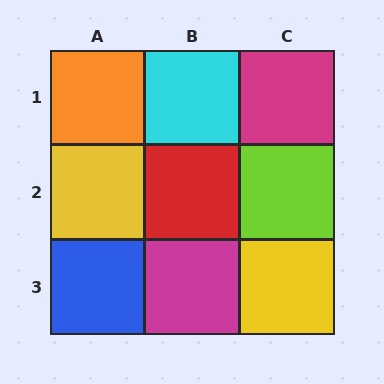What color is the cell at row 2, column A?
Yellow.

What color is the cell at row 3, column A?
Blue.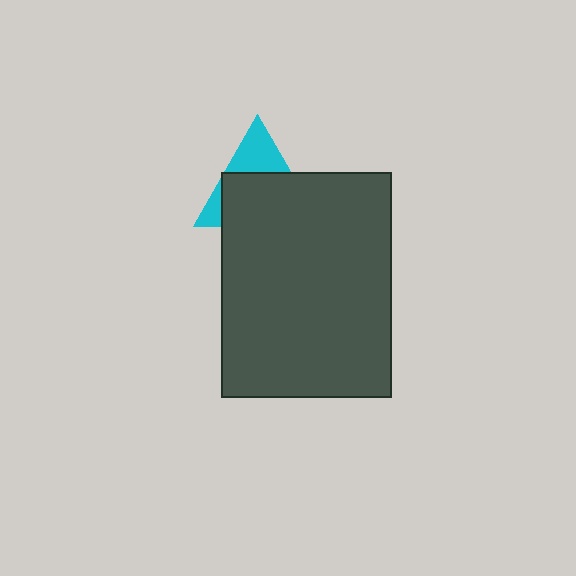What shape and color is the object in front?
The object in front is a dark gray rectangle.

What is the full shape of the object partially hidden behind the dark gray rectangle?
The partially hidden object is a cyan triangle.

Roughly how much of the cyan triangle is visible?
A small part of it is visible (roughly 36%).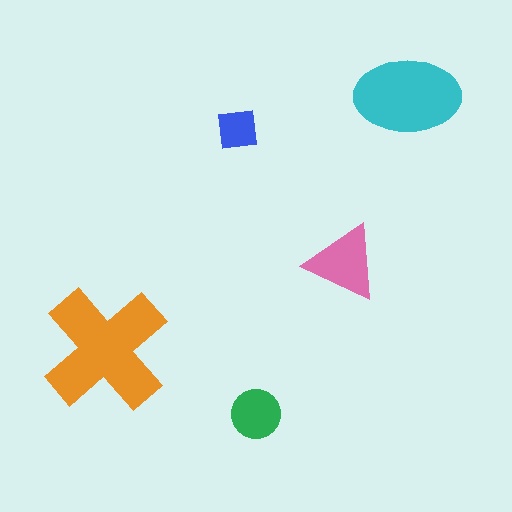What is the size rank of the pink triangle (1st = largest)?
3rd.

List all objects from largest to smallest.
The orange cross, the cyan ellipse, the pink triangle, the green circle, the blue square.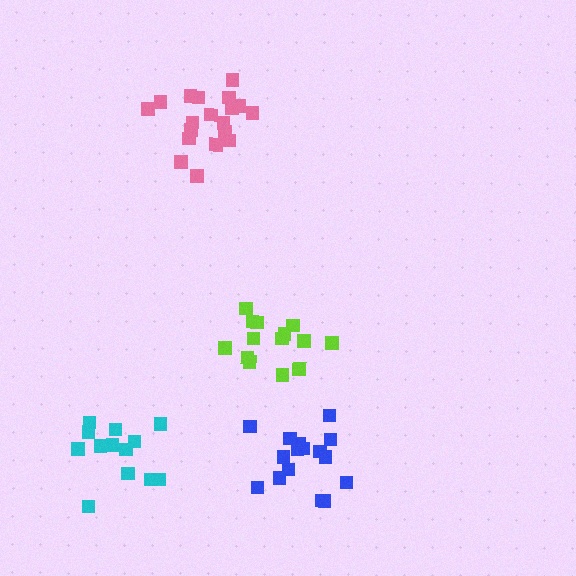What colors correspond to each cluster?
The clusters are colored: pink, cyan, blue, lime.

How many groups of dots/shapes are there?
There are 4 groups.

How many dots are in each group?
Group 1: 19 dots, Group 2: 14 dots, Group 3: 17 dots, Group 4: 14 dots (64 total).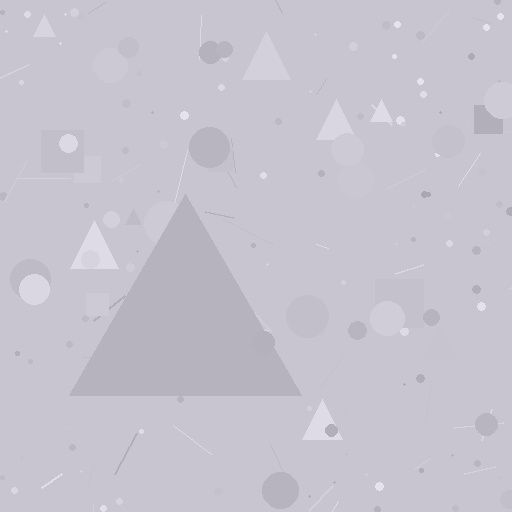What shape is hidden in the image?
A triangle is hidden in the image.